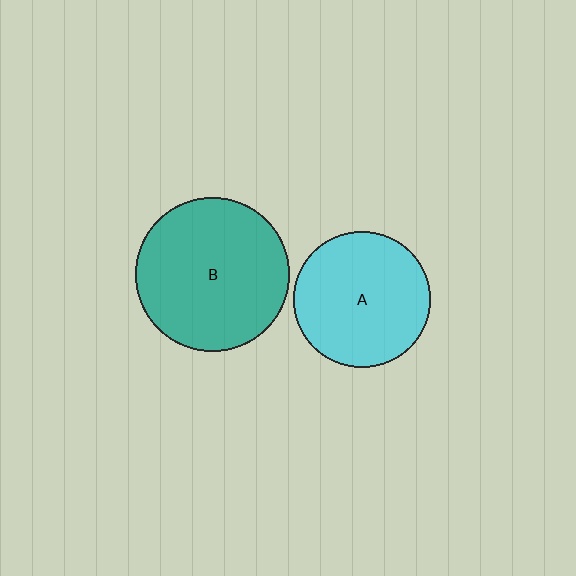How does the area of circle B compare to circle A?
Approximately 1.3 times.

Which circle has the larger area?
Circle B (teal).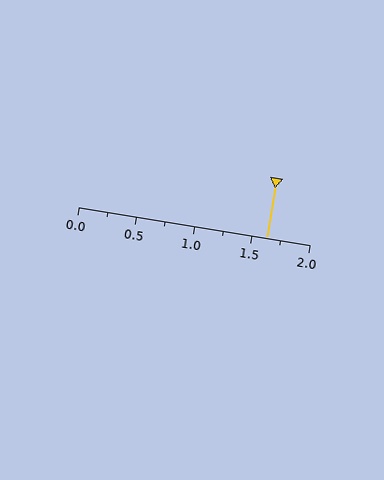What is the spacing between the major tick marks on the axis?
The major ticks are spaced 0.5 apart.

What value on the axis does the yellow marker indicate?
The marker indicates approximately 1.62.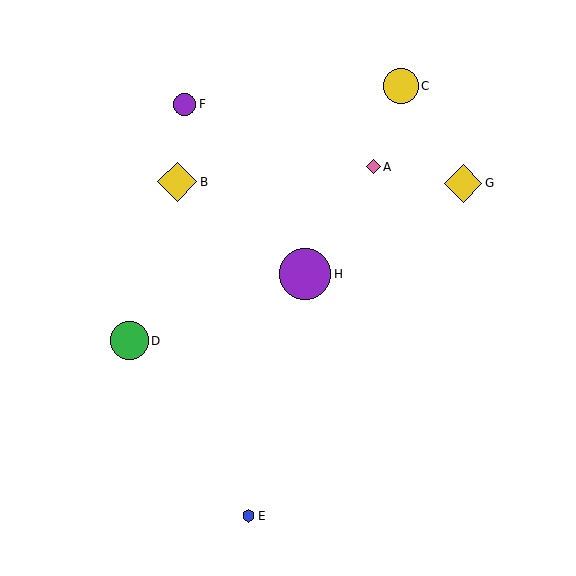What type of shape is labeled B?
Shape B is a yellow diamond.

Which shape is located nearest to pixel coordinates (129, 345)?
The green circle (labeled D) at (129, 341) is nearest to that location.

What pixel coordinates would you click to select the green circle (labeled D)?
Click at (129, 341) to select the green circle D.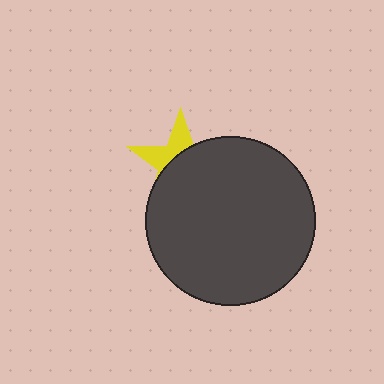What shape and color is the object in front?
The object in front is a dark gray circle.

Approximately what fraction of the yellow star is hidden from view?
Roughly 65% of the yellow star is hidden behind the dark gray circle.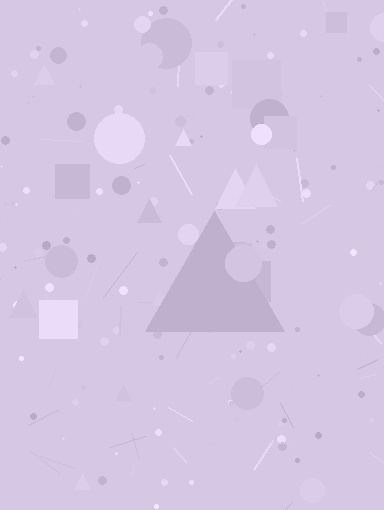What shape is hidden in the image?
A triangle is hidden in the image.